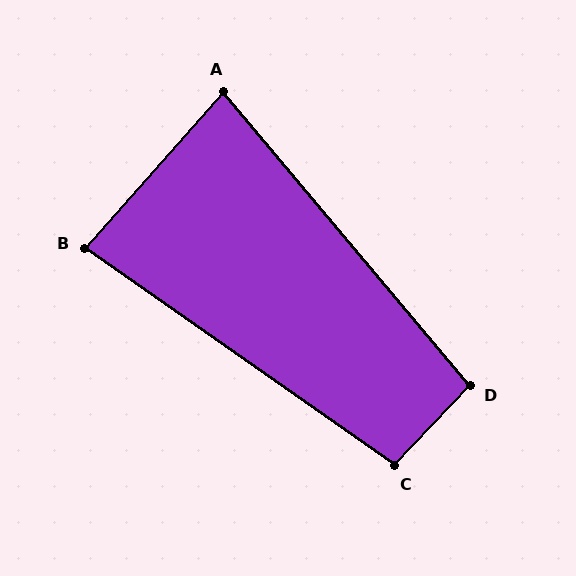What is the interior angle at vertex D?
Approximately 96 degrees (obtuse).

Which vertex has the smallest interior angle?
A, at approximately 81 degrees.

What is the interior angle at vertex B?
Approximately 84 degrees (acute).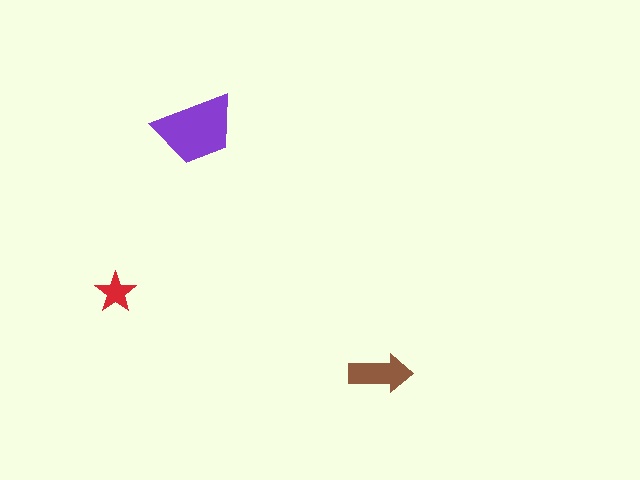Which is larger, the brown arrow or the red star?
The brown arrow.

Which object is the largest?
The purple trapezoid.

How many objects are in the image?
There are 3 objects in the image.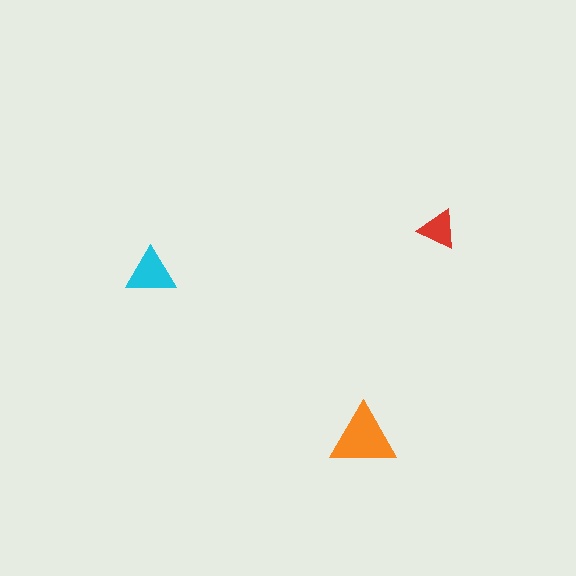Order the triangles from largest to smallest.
the orange one, the cyan one, the red one.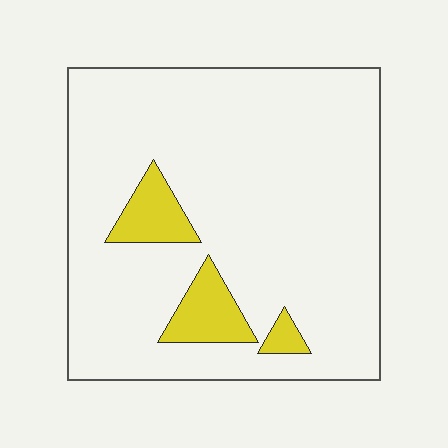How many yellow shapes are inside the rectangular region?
3.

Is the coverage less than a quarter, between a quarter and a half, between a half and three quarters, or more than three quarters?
Less than a quarter.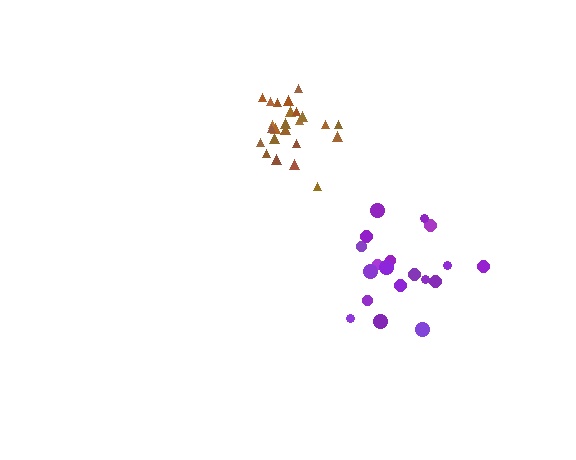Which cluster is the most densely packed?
Brown.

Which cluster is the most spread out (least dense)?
Purple.